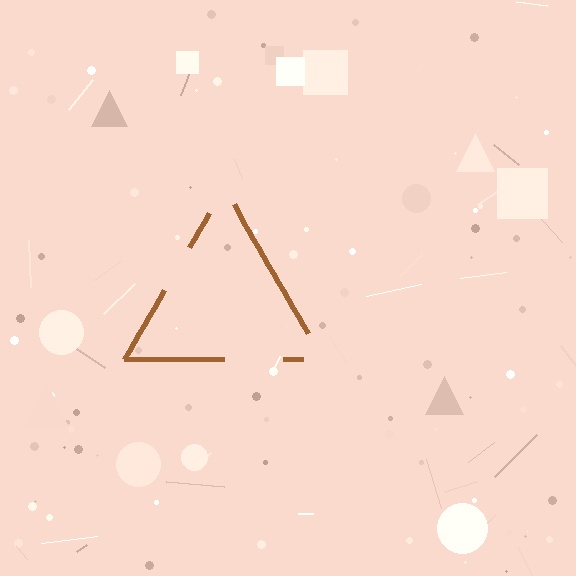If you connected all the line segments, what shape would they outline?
They would outline a triangle.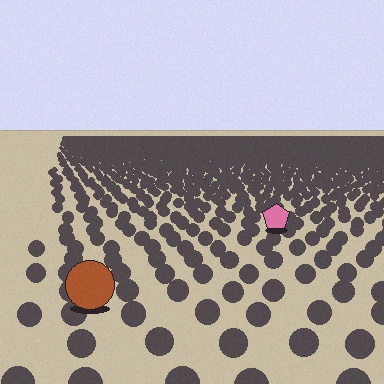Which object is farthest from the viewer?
The pink pentagon is farthest from the viewer. It appears smaller and the ground texture around it is denser.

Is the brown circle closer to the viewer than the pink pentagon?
Yes. The brown circle is closer — you can tell from the texture gradient: the ground texture is coarser near it.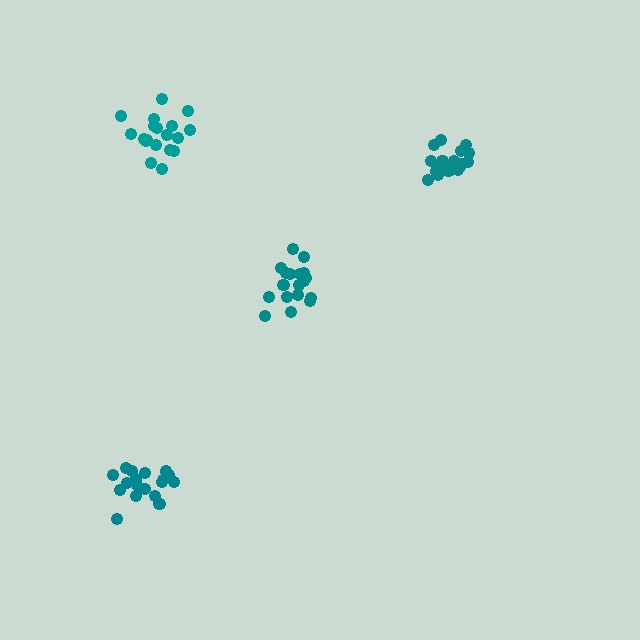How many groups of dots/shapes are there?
There are 4 groups.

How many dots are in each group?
Group 1: 19 dots, Group 2: 19 dots, Group 3: 19 dots, Group 4: 18 dots (75 total).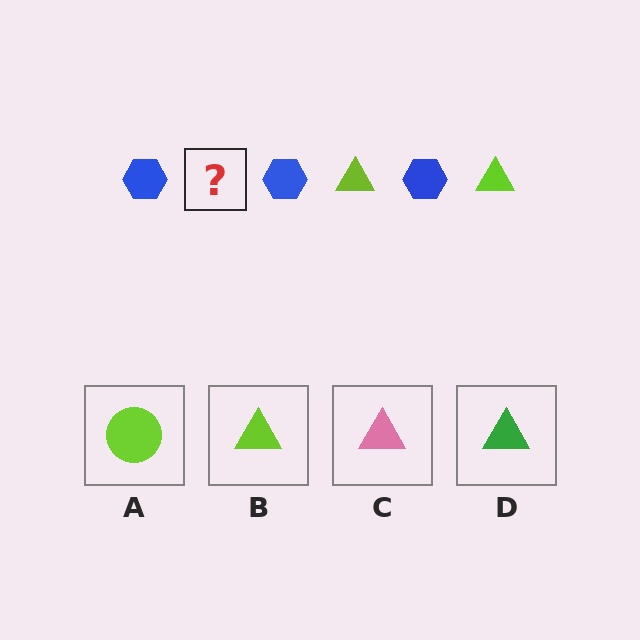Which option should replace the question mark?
Option B.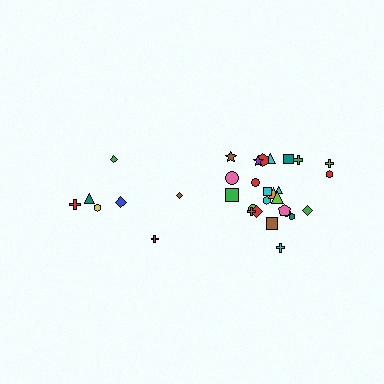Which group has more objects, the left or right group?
The right group.